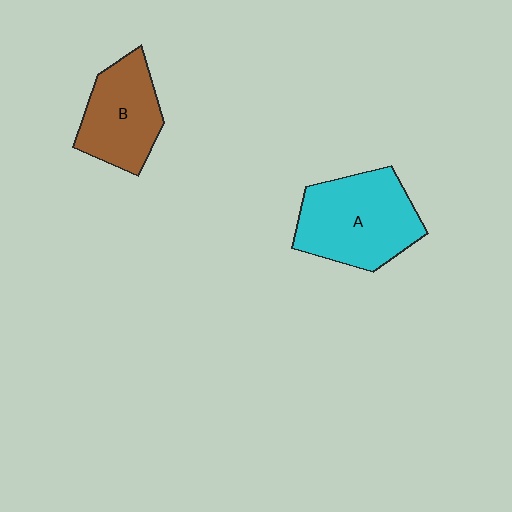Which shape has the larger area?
Shape A (cyan).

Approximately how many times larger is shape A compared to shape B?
Approximately 1.3 times.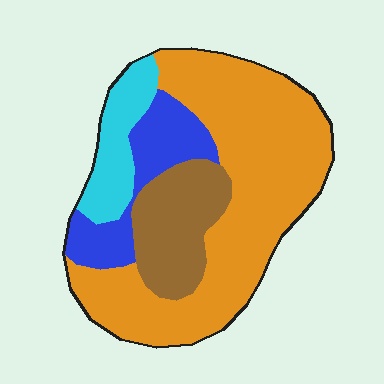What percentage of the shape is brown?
Brown takes up between a sixth and a third of the shape.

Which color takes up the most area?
Orange, at roughly 55%.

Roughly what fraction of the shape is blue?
Blue takes up about one eighth (1/8) of the shape.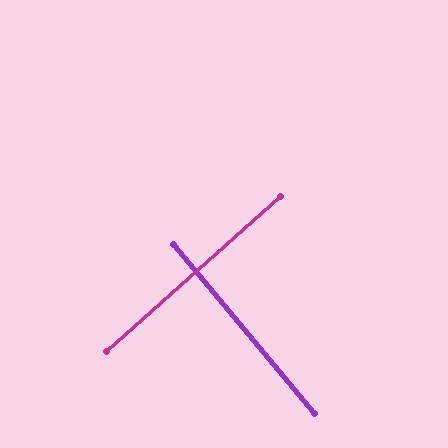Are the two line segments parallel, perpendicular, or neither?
Perpendicular — they meet at approximately 88°.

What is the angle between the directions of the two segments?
Approximately 88 degrees.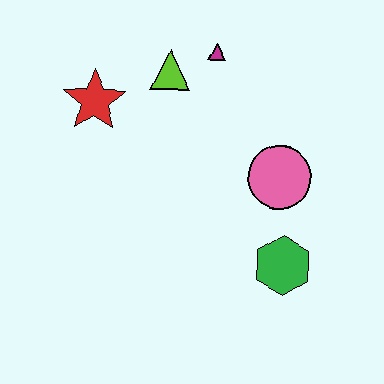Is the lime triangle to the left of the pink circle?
Yes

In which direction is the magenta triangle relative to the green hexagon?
The magenta triangle is above the green hexagon.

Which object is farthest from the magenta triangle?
The green hexagon is farthest from the magenta triangle.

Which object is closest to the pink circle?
The green hexagon is closest to the pink circle.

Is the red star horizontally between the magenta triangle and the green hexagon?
No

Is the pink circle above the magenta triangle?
No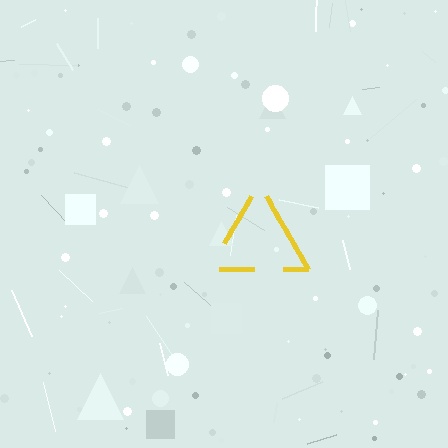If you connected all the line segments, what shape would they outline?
They would outline a triangle.